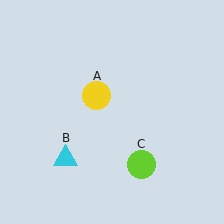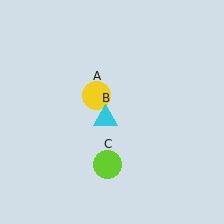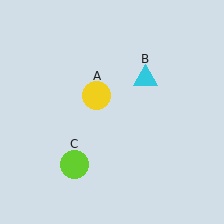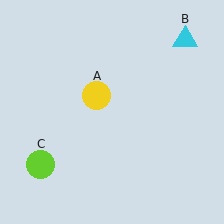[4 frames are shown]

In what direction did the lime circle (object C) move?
The lime circle (object C) moved left.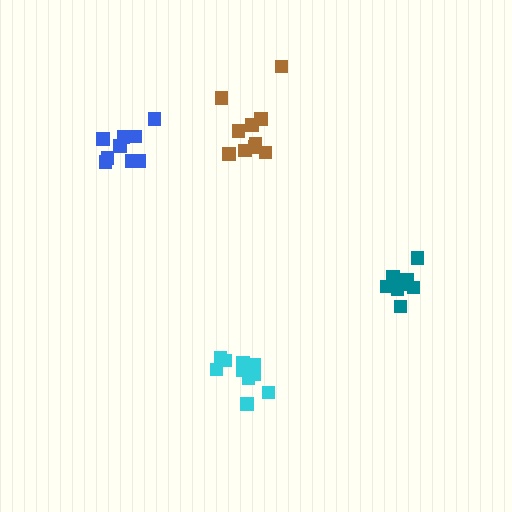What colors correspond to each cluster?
The clusters are colored: teal, brown, cyan, blue.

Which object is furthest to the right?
The teal cluster is rightmost.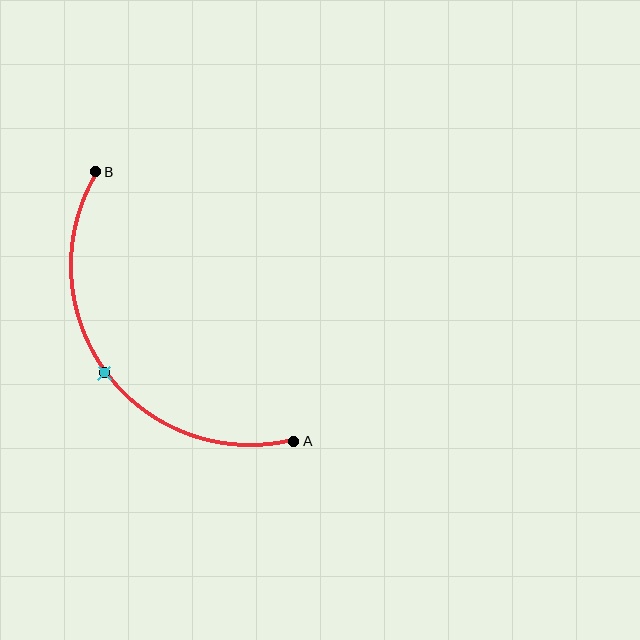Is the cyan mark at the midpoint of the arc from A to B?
Yes. The cyan mark lies on the arc at equal arc-length from both A and B — it is the arc midpoint.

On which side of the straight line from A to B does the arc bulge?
The arc bulges below and to the left of the straight line connecting A and B.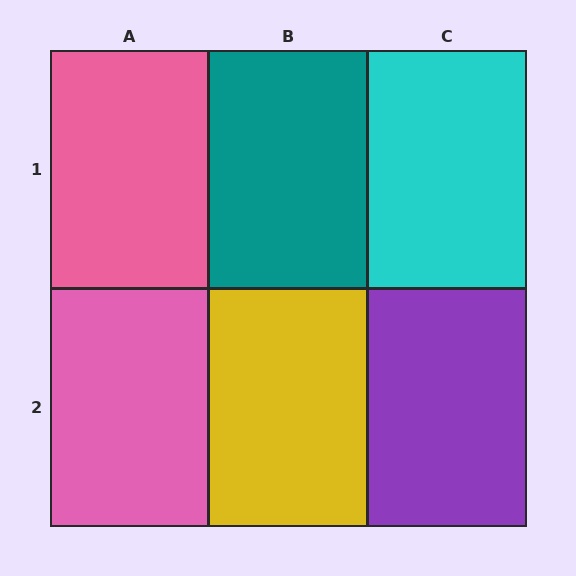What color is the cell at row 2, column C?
Purple.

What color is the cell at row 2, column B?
Yellow.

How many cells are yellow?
1 cell is yellow.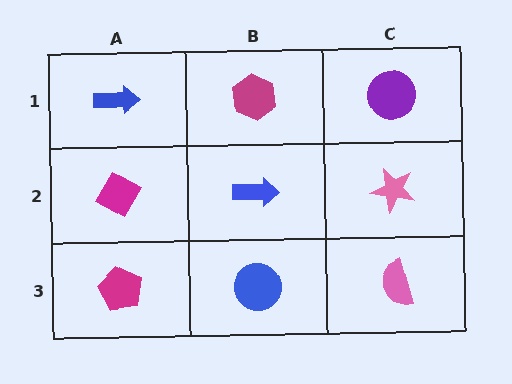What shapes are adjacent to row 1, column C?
A pink star (row 2, column C), a magenta hexagon (row 1, column B).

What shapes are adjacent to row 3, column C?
A pink star (row 2, column C), a blue circle (row 3, column B).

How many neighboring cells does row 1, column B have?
3.